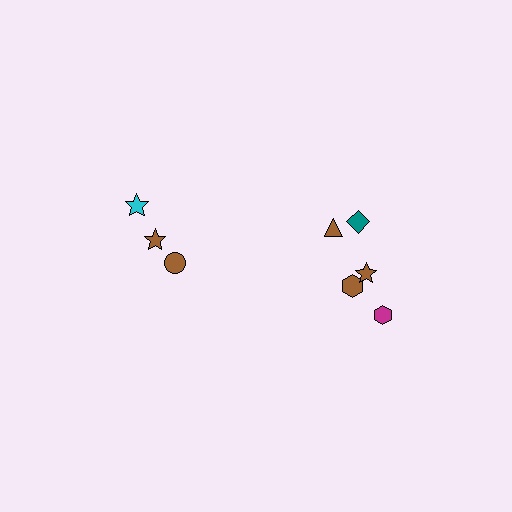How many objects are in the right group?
There are 5 objects.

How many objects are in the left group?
There are 3 objects.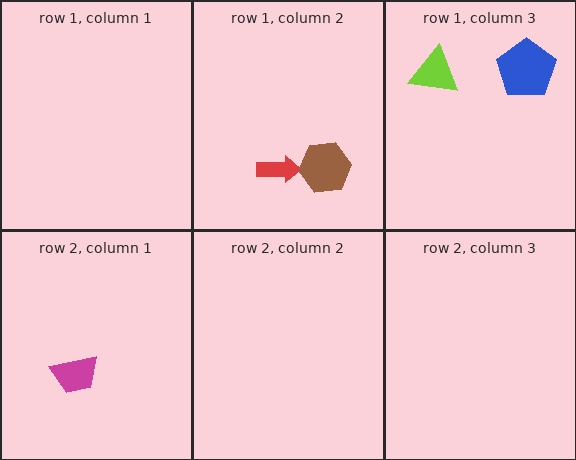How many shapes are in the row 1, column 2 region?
2.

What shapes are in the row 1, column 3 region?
The blue pentagon, the lime triangle.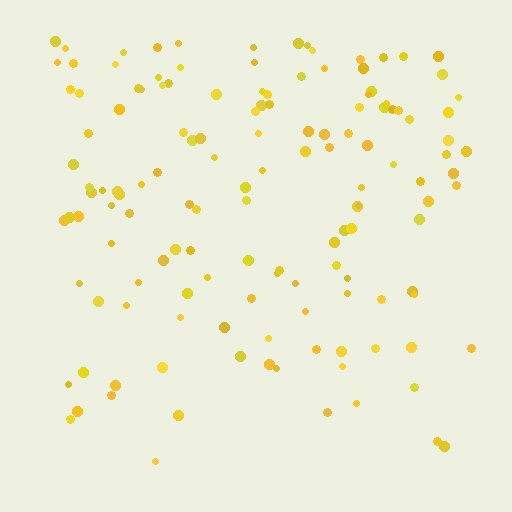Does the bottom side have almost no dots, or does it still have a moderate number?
Still a moderate number, just noticeably fewer than the top.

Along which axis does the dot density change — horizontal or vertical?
Vertical.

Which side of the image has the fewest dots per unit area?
The bottom.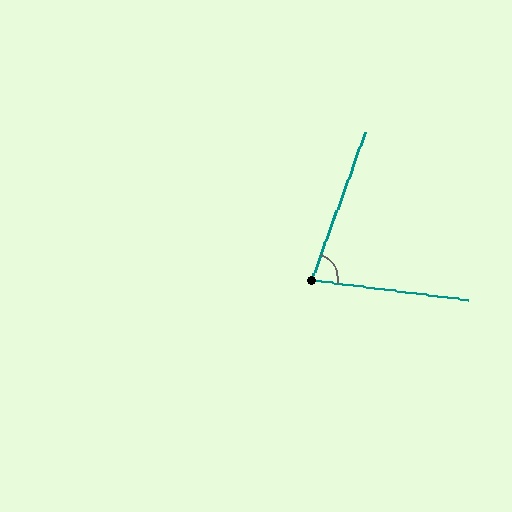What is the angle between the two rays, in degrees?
Approximately 78 degrees.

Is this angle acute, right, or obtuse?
It is acute.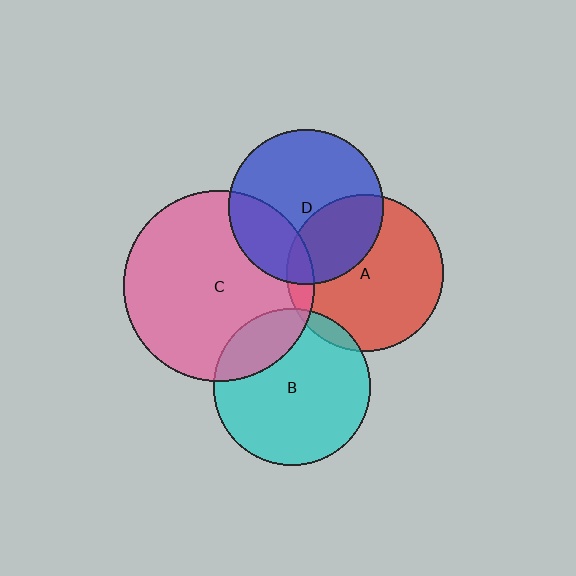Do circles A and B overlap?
Yes.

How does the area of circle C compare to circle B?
Approximately 1.5 times.